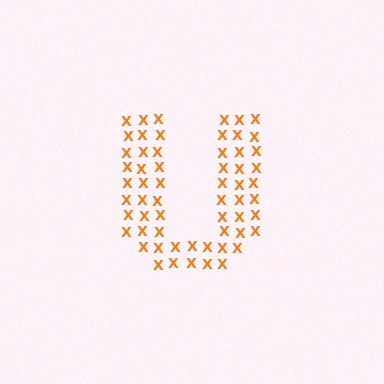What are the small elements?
The small elements are letter X's.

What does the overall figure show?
The overall figure shows the letter U.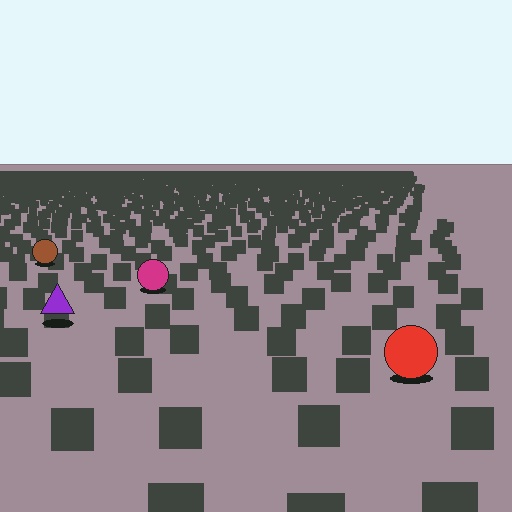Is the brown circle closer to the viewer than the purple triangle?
No. The purple triangle is closer — you can tell from the texture gradient: the ground texture is coarser near it.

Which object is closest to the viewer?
The red circle is closest. The texture marks near it are larger and more spread out.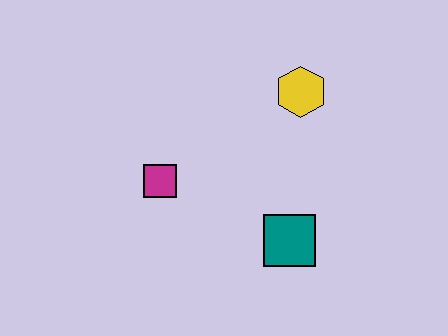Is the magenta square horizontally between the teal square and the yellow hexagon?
No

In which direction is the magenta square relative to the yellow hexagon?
The magenta square is to the left of the yellow hexagon.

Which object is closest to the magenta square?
The teal square is closest to the magenta square.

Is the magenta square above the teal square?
Yes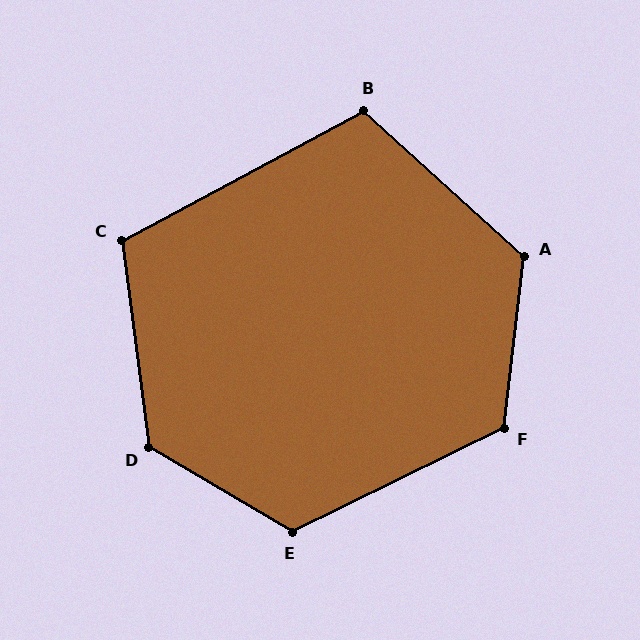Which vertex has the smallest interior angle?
B, at approximately 110 degrees.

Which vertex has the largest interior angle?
D, at approximately 128 degrees.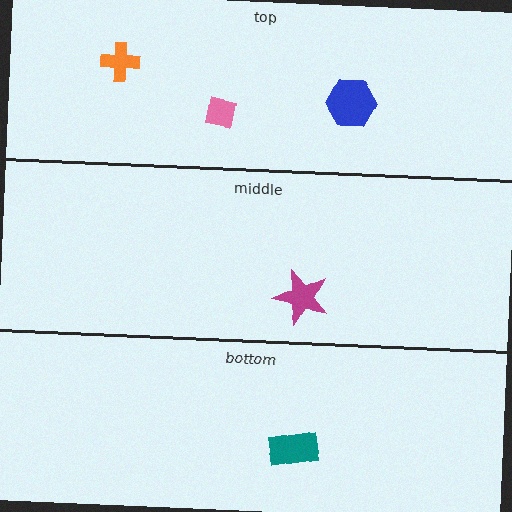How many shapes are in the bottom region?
1.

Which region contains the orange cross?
The top region.